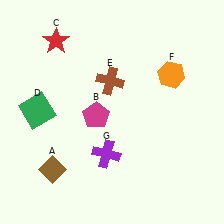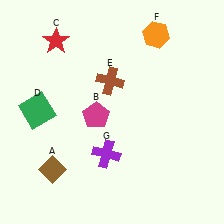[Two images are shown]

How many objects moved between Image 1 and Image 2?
1 object moved between the two images.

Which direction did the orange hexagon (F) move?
The orange hexagon (F) moved up.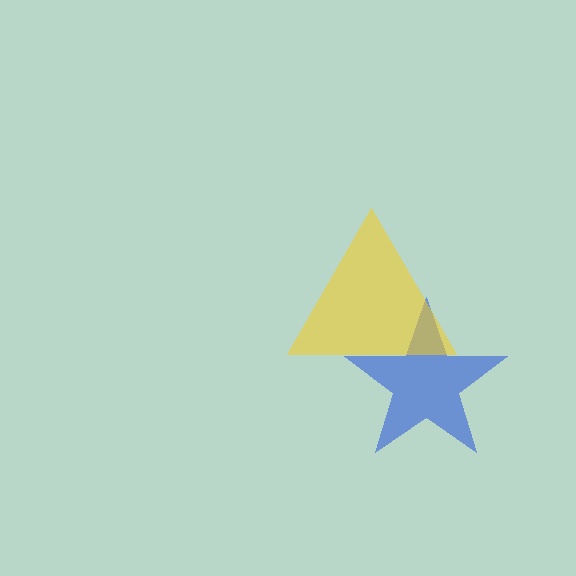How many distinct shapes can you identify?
There are 2 distinct shapes: a blue star, a yellow triangle.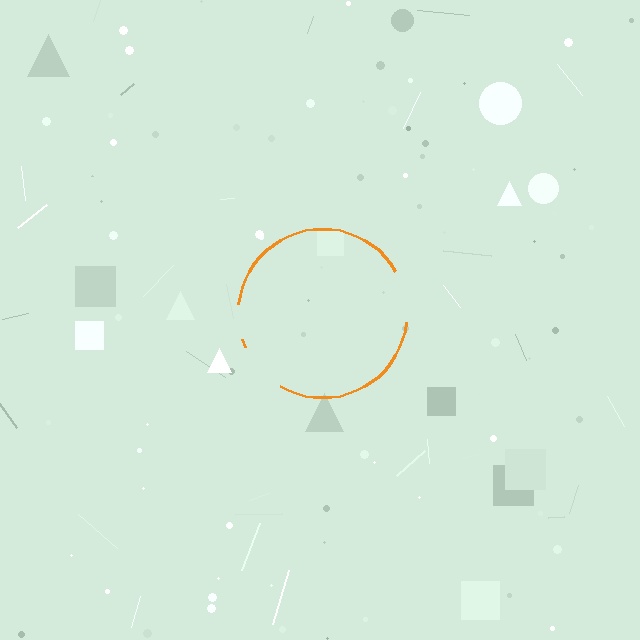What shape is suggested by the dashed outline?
The dashed outline suggests a circle.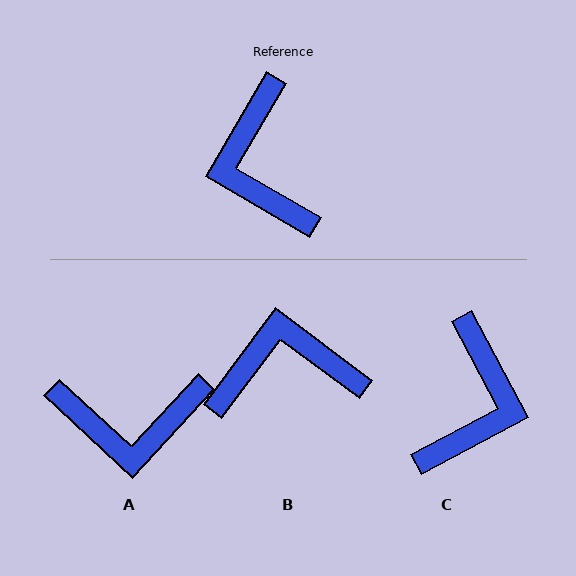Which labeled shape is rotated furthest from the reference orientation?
C, about 149 degrees away.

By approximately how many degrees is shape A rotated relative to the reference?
Approximately 78 degrees counter-clockwise.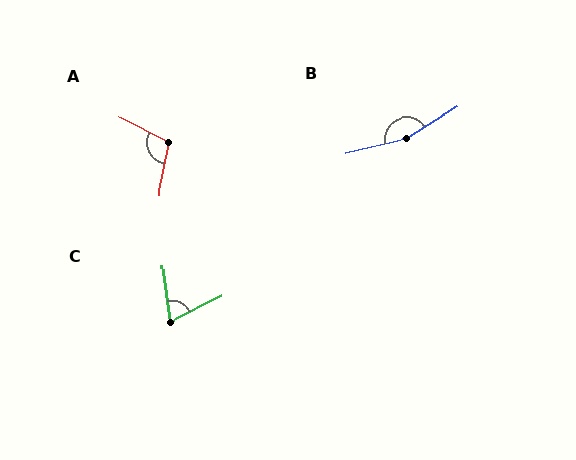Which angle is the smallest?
C, at approximately 71 degrees.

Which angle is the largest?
B, at approximately 161 degrees.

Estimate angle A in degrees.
Approximately 106 degrees.